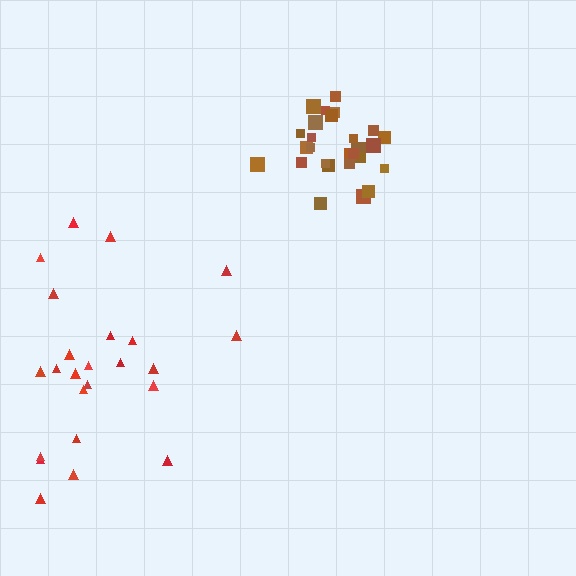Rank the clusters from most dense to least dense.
brown, red.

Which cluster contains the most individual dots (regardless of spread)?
Brown (27).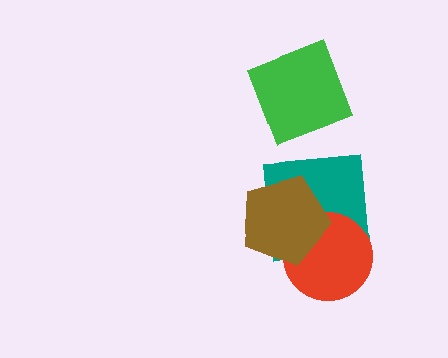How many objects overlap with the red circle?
2 objects overlap with the red circle.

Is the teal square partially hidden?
Yes, it is partially covered by another shape.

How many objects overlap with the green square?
0 objects overlap with the green square.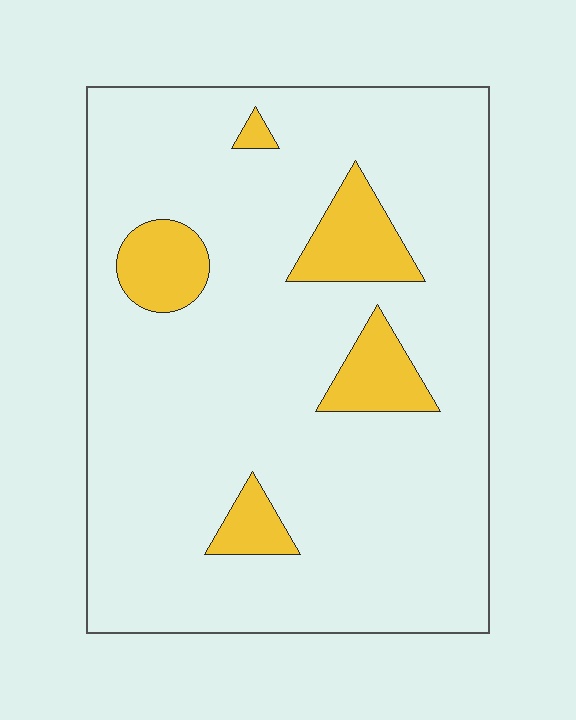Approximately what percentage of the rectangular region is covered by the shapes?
Approximately 10%.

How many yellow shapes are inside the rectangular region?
5.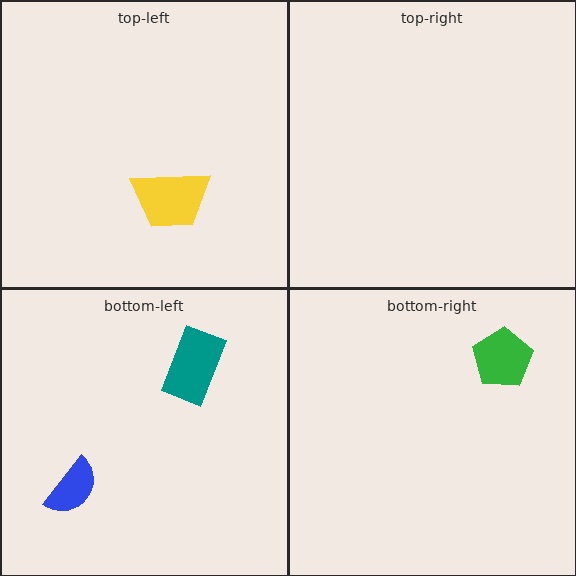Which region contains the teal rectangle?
The bottom-left region.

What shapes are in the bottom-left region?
The blue semicircle, the teal rectangle.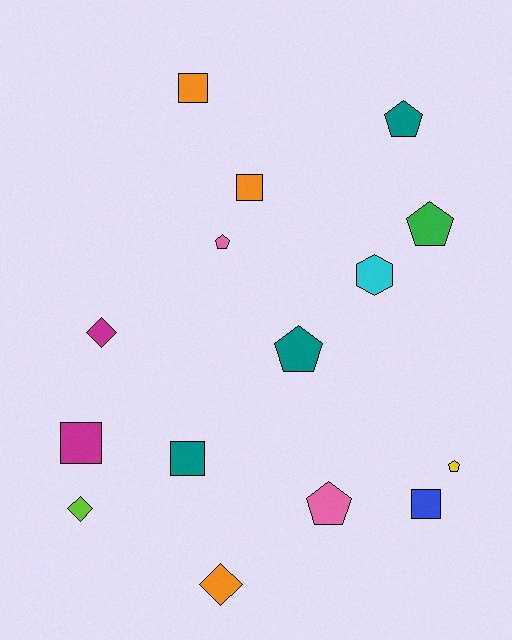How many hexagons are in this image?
There is 1 hexagon.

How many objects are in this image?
There are 15 objects.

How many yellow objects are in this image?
There is 1 yellow object.